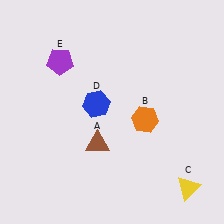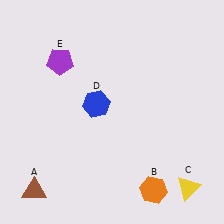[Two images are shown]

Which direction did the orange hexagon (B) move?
The orange hexagon (B) moved down.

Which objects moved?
The objects that moved are: the brown triangle (A), the orange hexagon (B).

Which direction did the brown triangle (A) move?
The brown triangle (A) moved left.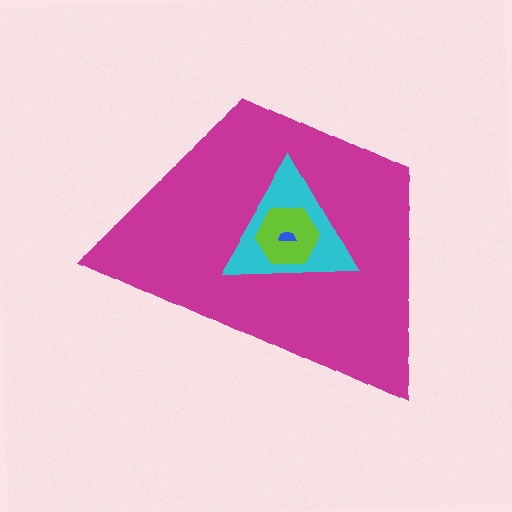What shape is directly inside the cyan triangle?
The lime hexagon.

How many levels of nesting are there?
4.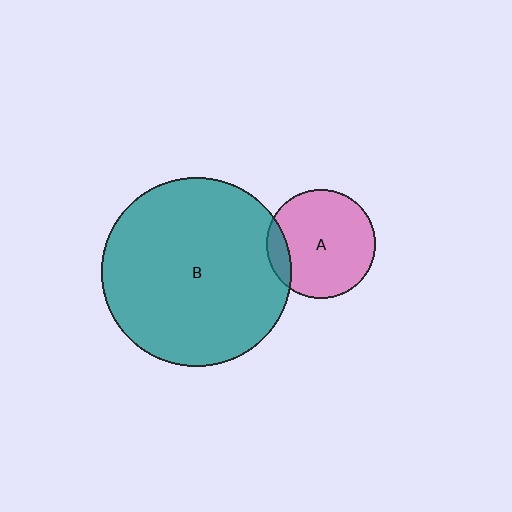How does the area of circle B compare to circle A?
Approximately 3.0 times.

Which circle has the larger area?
Circle B (teal).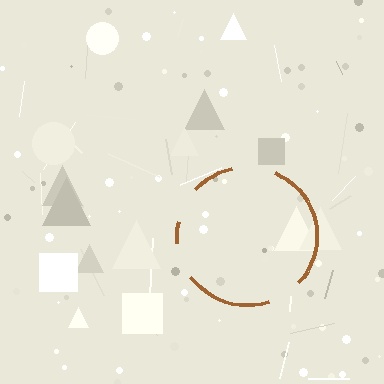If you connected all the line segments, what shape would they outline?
They would outline a circle.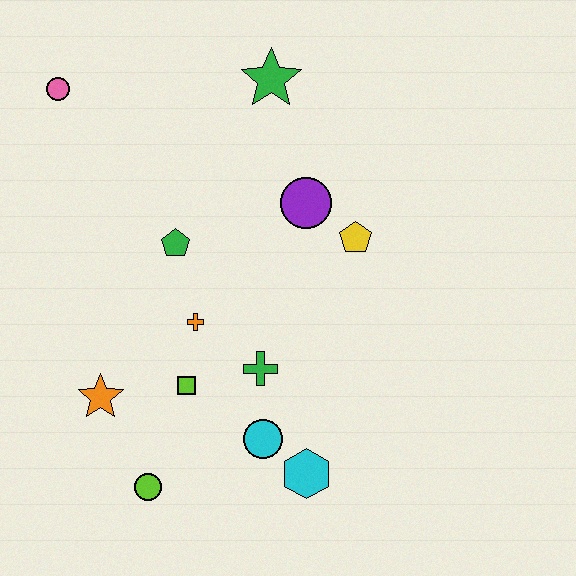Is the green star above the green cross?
Yes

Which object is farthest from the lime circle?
The green star is farthest from the lime circle.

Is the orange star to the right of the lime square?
No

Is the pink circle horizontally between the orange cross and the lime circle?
No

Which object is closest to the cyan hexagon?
The cyan circle is closest to the cyan hexagon.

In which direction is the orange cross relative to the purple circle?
The orange cross is below the purple circle.